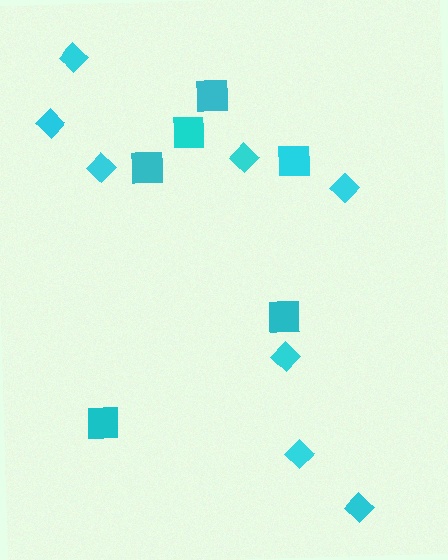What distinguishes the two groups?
There are 2 groups: one group of diamonds (8) and one group of squares (6).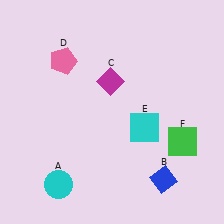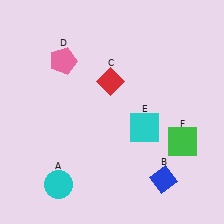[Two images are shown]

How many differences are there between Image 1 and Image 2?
There is 1 difference between the two images.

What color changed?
The diamond (C) changed from magenta in Image 1 to red in Image 2.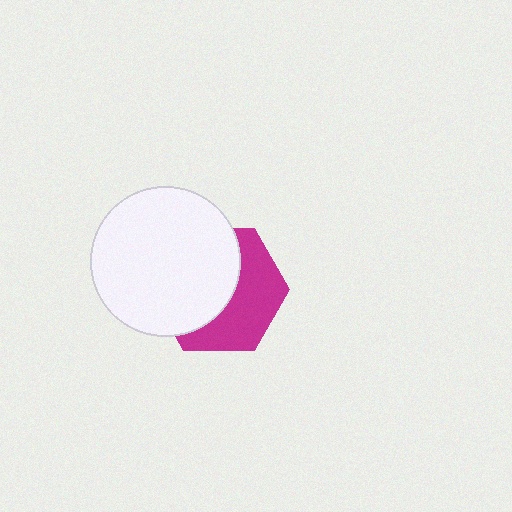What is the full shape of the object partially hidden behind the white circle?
The partially hidden object is a magenta hexagon.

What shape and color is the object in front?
The object in front is a white circle.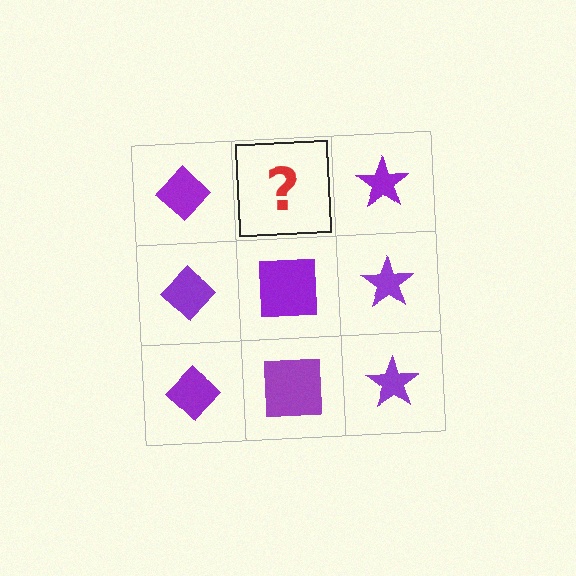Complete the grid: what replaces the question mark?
The question mark should be replaced with a purple square.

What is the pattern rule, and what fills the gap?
The rule is that each column has a consistent shape. The gap should be filled with a purple square.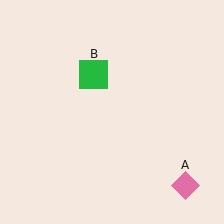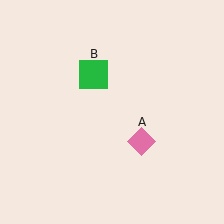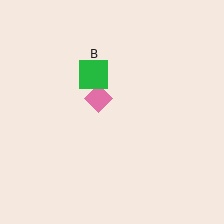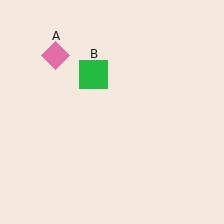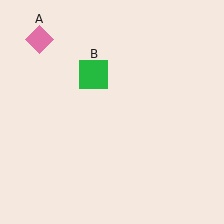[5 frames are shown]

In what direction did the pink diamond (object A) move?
The pink diamond (object A) moved up and to the left.